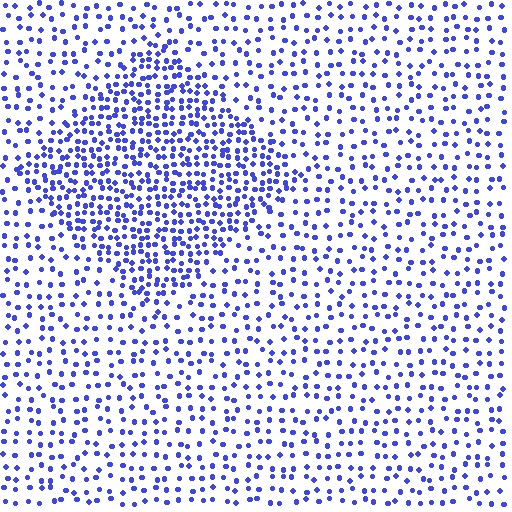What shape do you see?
I see a diamond.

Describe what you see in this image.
The image contains small blue elements arranged at two different densities. A diamond-shaped region is visible where the elements are more densely packed than the surrounding area.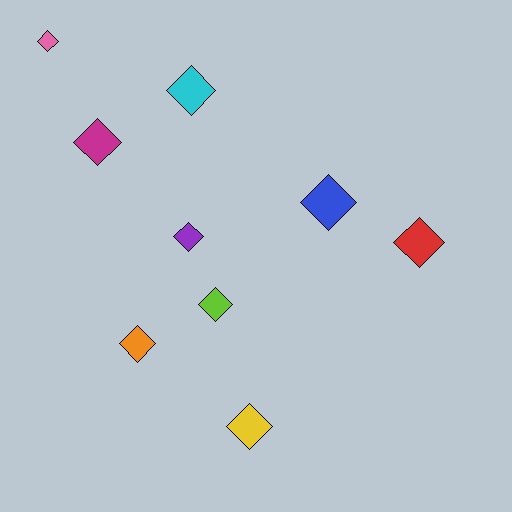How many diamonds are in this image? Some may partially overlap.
There are 9 diamonds.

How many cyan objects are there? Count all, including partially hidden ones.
There is 1 cyan object.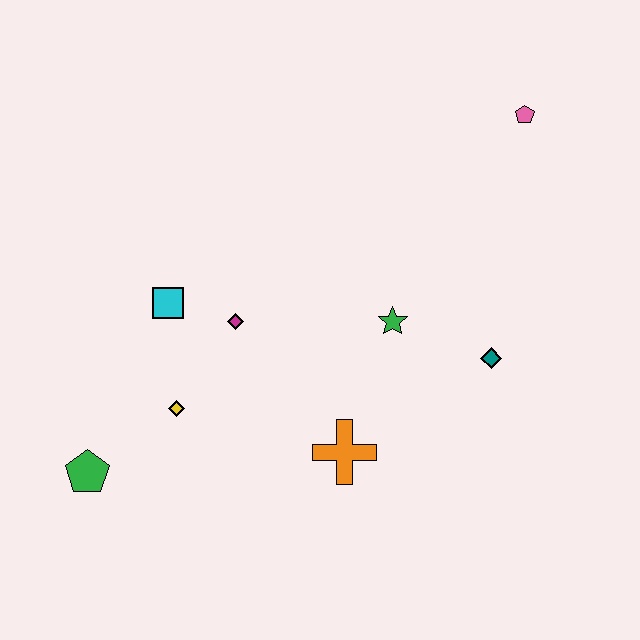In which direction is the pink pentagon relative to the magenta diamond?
The pink pentagon is to the right of the magenta diamond.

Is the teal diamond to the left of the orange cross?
No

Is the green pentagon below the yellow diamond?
Yes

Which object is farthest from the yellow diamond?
The pink pentagon is farthest from the yellow diamond.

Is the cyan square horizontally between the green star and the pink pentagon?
No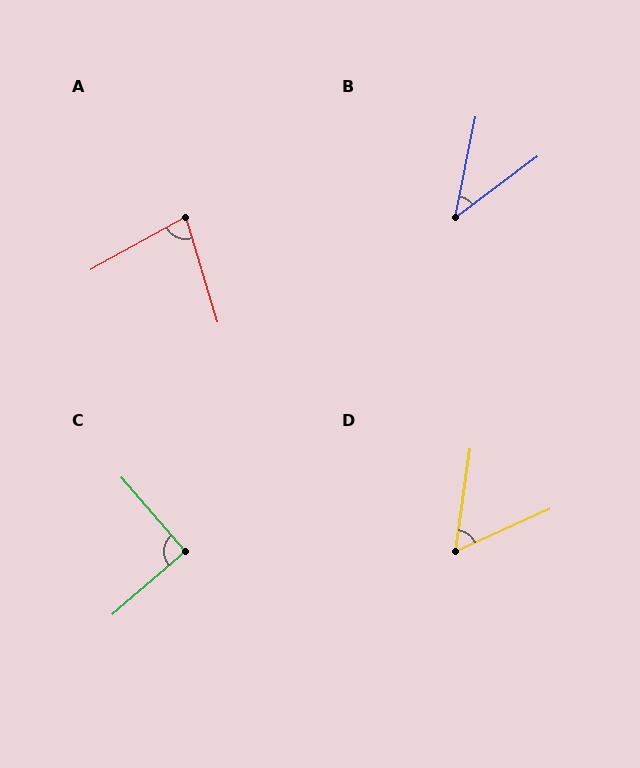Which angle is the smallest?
B, at approximately 42 degrees.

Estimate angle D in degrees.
Approximately 58 degrees.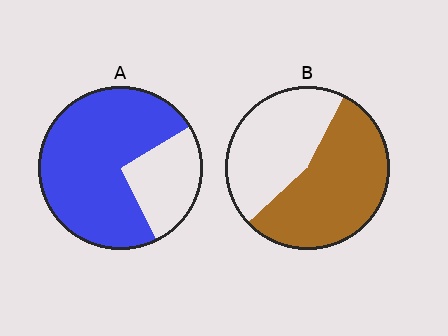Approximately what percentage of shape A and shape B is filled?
A is approximately 75% and B is approximately 55%.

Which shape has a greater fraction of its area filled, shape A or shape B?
Shape A.